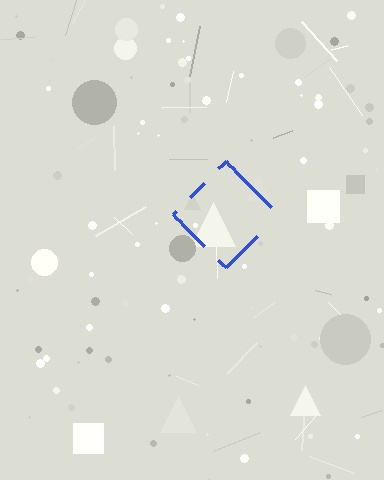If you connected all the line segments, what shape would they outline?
They would outline a diamond.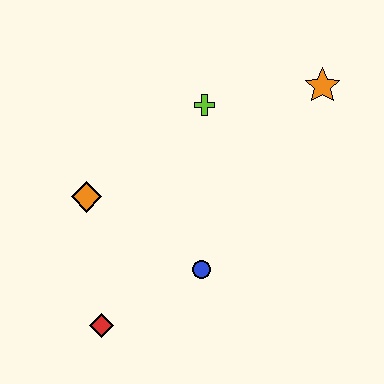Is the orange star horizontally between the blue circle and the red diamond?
No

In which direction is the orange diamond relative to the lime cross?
The orange diamond is to the left of the lime cross.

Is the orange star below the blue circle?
No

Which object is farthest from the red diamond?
The orange star is farthest from the red diamond.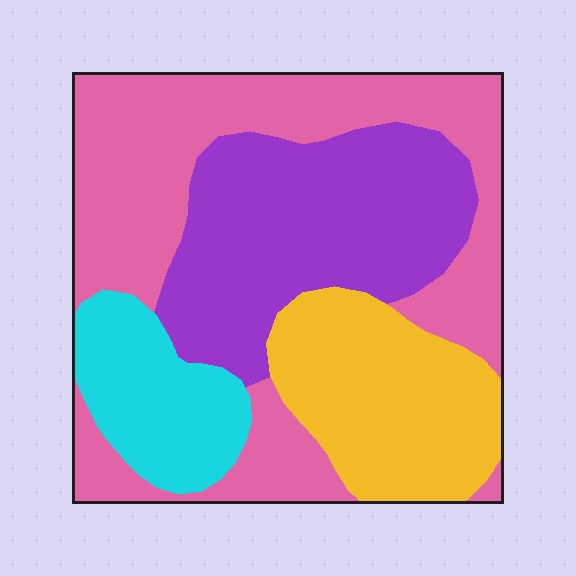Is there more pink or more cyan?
Pink.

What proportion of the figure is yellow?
Yellow takes up about one fifth (1/5) of the figure.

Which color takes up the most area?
Pink, at roughly 40%.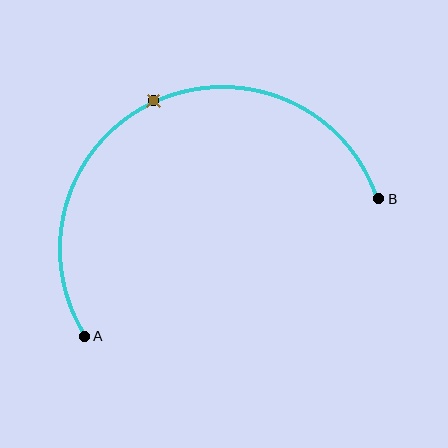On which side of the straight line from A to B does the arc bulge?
The arc bulges above the straight line connecting A and B.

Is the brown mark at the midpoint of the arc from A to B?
Yes. The brown mark lies on the arc at equal arc-length from both A and B — it is the arc midpoint.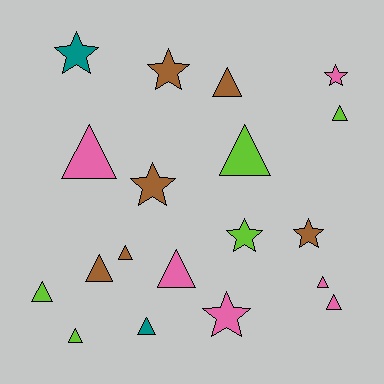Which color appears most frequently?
Pink, with 6 objects.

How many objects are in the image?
There are 19 objects.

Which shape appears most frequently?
Triangle, with 12 objects.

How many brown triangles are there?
There are 3 brown triangles.